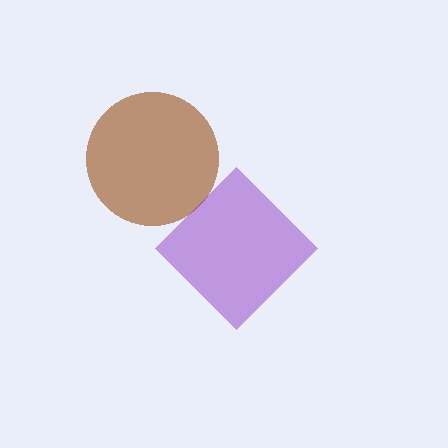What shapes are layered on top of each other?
The layered shapes are: a brown circle, a purple diamond.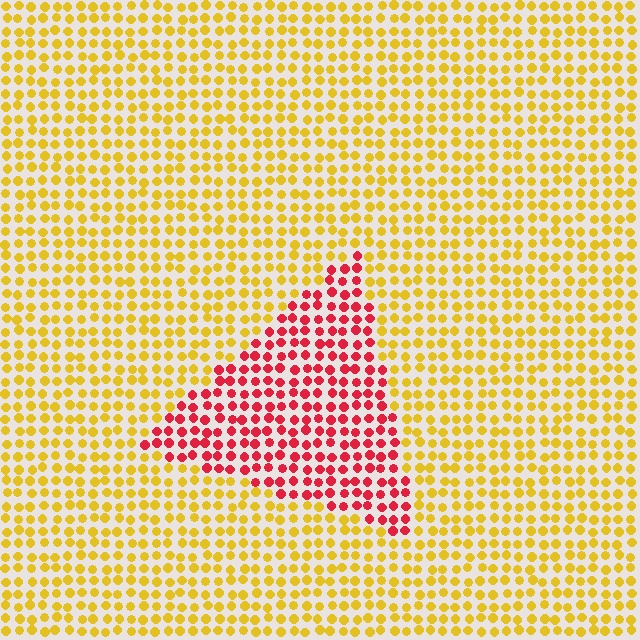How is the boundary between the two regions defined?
The boundary is defined purely by a slight shift in hue (about 59 degrees). Spacing, size, and orientation are identical on both sides.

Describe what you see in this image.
The image is filled with small yellow elements in a uniform arrangement. A triangle-shaped region is visible where the elements are tinted to a slightly different hue, forming a subtle color boundary.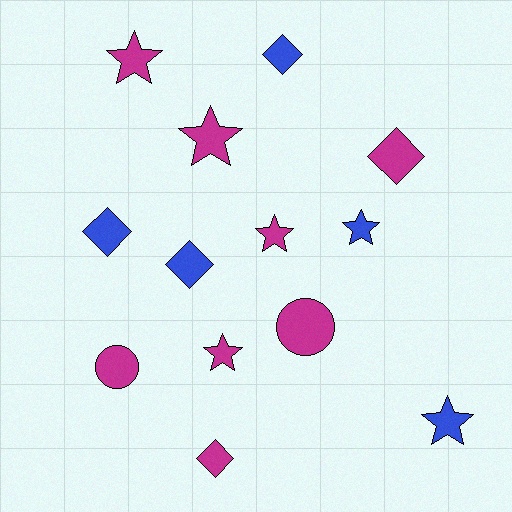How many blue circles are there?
There are no blue circles.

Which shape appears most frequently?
Star, with 6 objects.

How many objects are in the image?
There are 13 objects.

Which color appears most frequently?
Magenta, with 8 objects.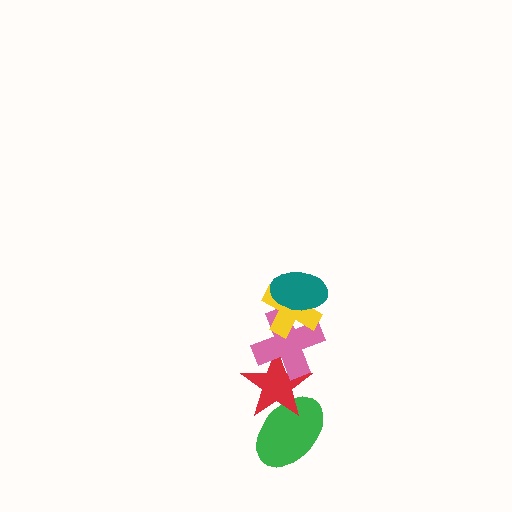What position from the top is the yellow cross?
The yellow cross is 2nd from the top.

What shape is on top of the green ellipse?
The red star is on top of the green ellipse.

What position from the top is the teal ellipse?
The teal ellipse is 1st from the top.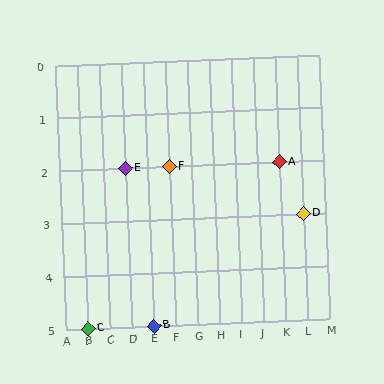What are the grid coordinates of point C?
Point C is at grid coordinates (B, 5).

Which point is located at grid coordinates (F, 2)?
Point F is at (F, 2).